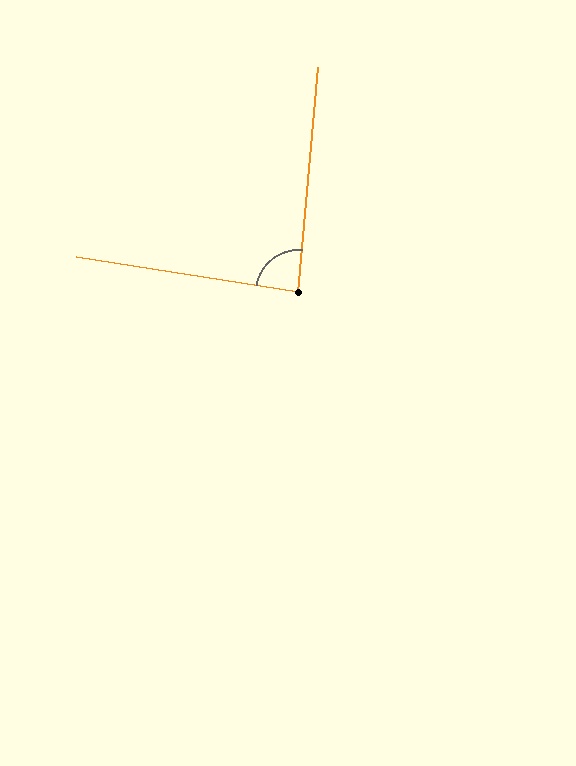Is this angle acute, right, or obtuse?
It is approximately a right angle.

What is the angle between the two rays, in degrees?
Approximately 86 degrees.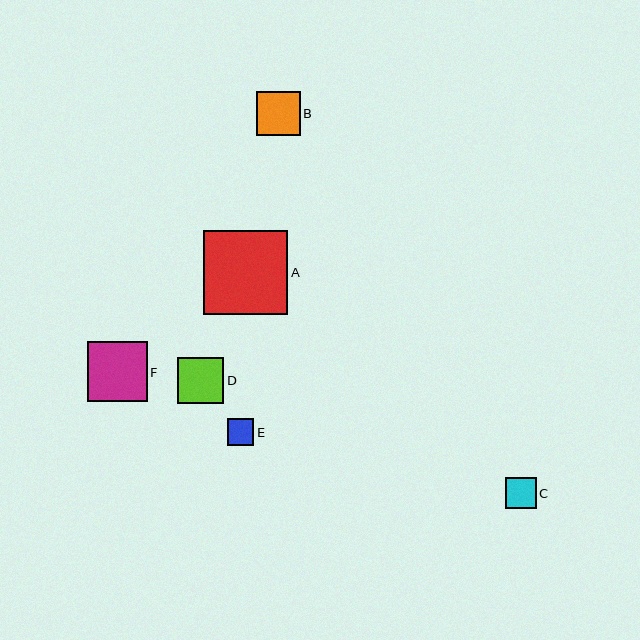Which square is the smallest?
Square E is the smallest with a size of approximately 27 pixels.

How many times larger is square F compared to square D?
Square F is approximately 1.3 times the size of square D.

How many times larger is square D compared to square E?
Square D is approximately 1.7 times the size of square E.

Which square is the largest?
Square A is the largest with a size of approximately 84 pixels.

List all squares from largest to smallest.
From largest to smallest: A, F, D, B, C, E.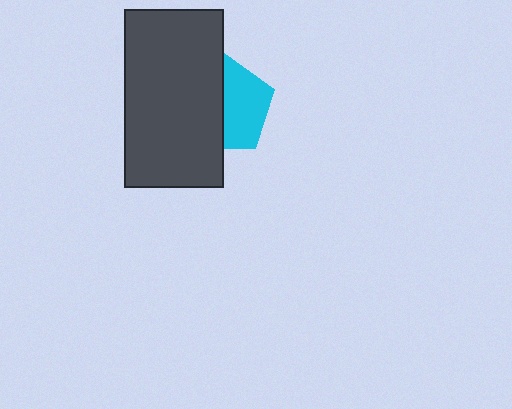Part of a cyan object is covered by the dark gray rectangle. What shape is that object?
It is a pentagon.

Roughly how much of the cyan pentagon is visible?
About half of it is visible (roughly 51%).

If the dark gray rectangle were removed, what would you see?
You would see the complete cyan pentagon.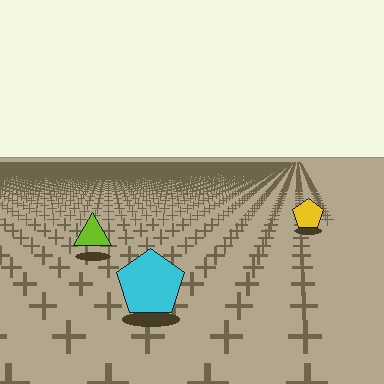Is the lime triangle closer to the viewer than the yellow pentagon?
Yes. The lime triangle is closer — you can tell from the texture gradient: the ground texture is coarser near it.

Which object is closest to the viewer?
The cyan pentagon is closest. The texture marks near it are larger and more spread out.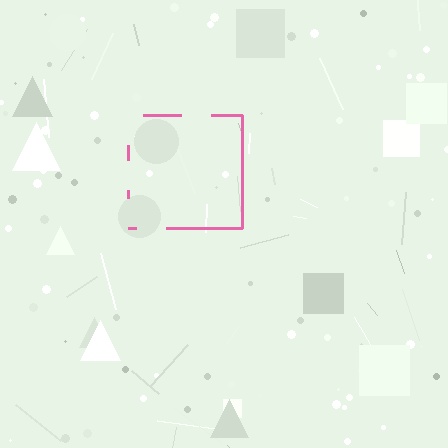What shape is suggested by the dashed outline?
The dashed outline suggests a square.